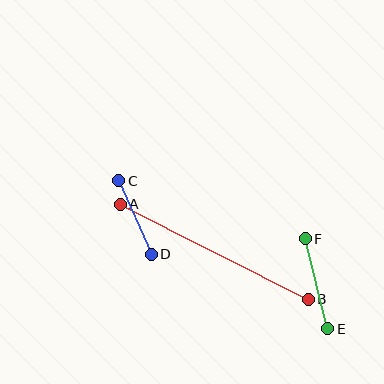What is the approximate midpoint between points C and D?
The midpoint is at approximately (135, 218) pixels.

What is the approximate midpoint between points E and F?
The midpoint is at approximately (317, 284) pixels.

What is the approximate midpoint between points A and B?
The midpoint is at approximately (214, 252) pixels.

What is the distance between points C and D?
The distance is approximately 80 pixels.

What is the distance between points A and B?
The distance is approximately 211 pixels.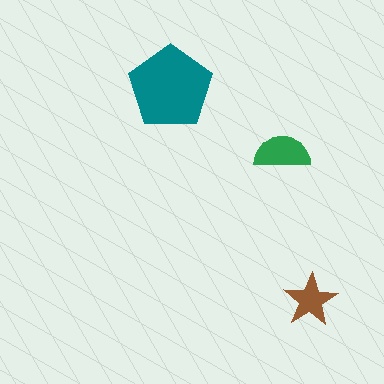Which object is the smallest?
The brown star.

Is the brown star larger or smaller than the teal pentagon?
Smaller.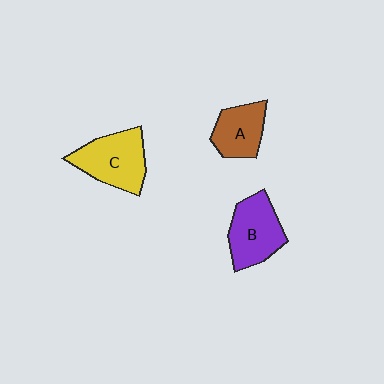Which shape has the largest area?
Shape C (yellow).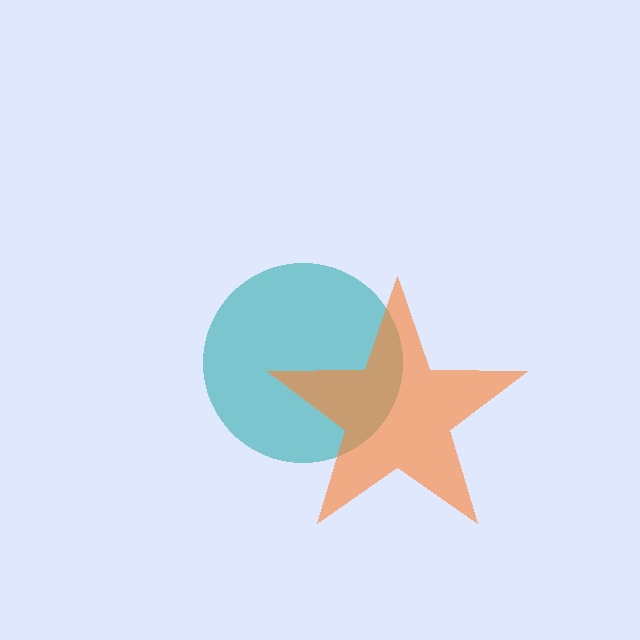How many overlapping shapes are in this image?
There are 2 overlapping shapes in the image.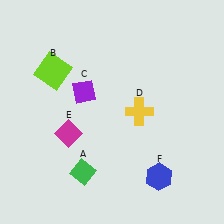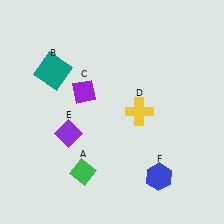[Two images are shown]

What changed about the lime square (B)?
In Image 1, B is lime. In Image 2, it changed to teal.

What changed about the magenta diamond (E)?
In Image 1, E is magenta. In Image 2, it changed to purple.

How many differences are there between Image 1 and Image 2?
There are 2 differences between the two images.